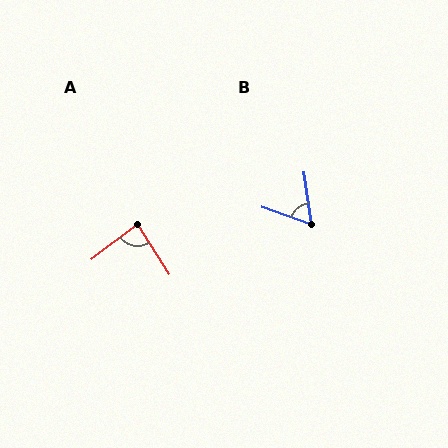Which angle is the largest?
A, at approximately 85 degrees.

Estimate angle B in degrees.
Approximately 63 degrees.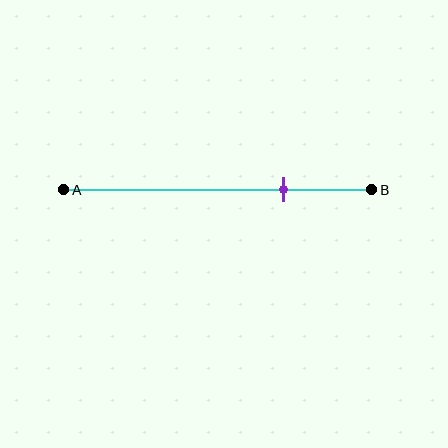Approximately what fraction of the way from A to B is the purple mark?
The purple mark is approximately 70% of the way from A to B.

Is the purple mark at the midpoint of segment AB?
No, the mark is at about 70% from A, not at the 50% midpoint.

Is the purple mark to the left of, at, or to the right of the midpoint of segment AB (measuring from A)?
The purple mark is to the right of the midpoint of segment AB.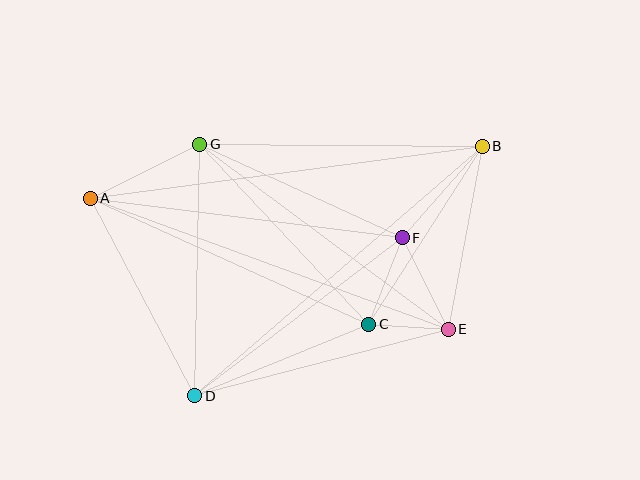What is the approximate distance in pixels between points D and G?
The distance between D and G is approximately 251 pixels.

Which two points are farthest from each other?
Points A and B are farthest from each other.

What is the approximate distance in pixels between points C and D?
The distance between C and D is approximately 188 pixels.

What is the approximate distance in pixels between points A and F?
The distance between A and F is approximately 315 pixels.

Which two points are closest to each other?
Points C and E are closest to each other.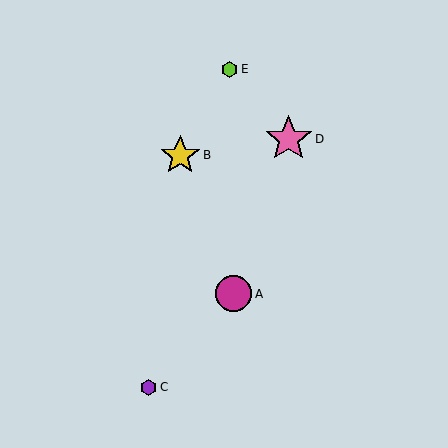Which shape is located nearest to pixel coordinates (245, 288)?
The magenta circle (labeled A) at (234, 294) is nearest to that location.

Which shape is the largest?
The pink star (labeled D) is the largest.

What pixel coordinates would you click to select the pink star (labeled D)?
Click at (289, 139) to select the pink star D.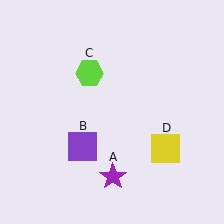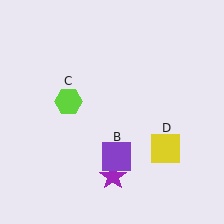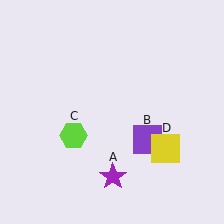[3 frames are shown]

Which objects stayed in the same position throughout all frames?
Purple star (object A) and yellow square (object D) remained stationary.